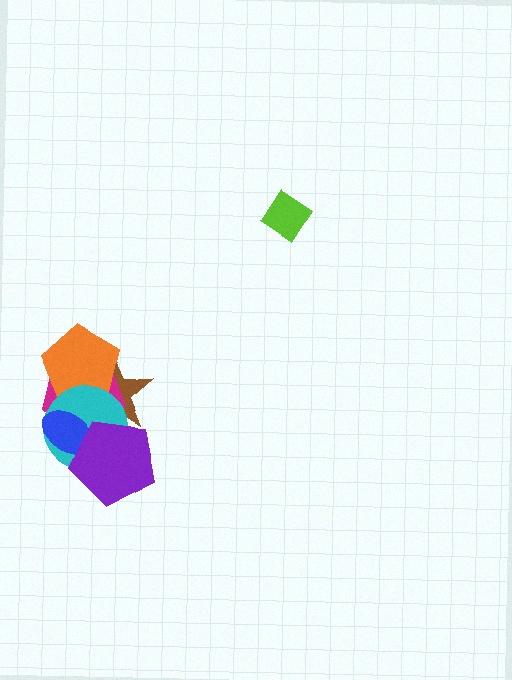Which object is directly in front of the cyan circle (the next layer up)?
The blue ellipse is directly in front of the cyan circle.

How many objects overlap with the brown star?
5 objects overlap with the brown star.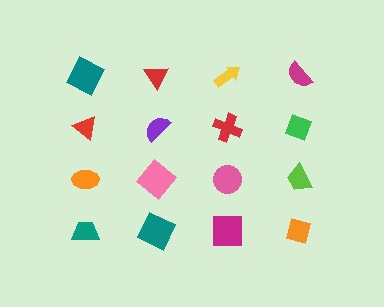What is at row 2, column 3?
A red cross.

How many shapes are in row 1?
4 shapes.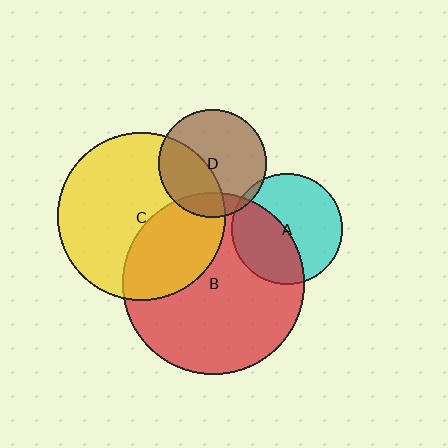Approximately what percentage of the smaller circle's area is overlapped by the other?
Approximately 5%.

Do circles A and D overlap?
Yes.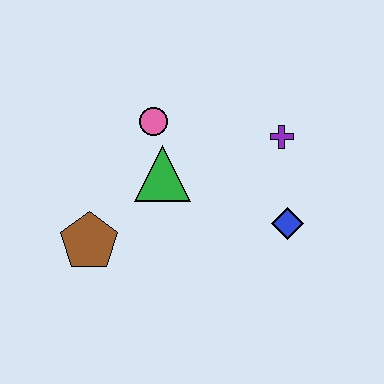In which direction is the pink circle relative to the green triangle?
The pink circle is above the green triangle.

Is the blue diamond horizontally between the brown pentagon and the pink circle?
No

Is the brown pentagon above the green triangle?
No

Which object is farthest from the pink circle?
The blue diamond is farthest from the pink circle.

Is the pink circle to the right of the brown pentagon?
Yes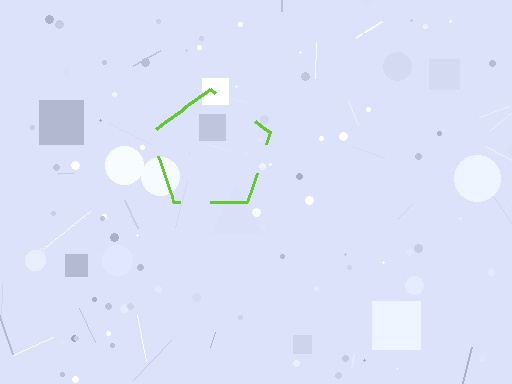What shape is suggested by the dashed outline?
The dashed outline suggests a pentagon.